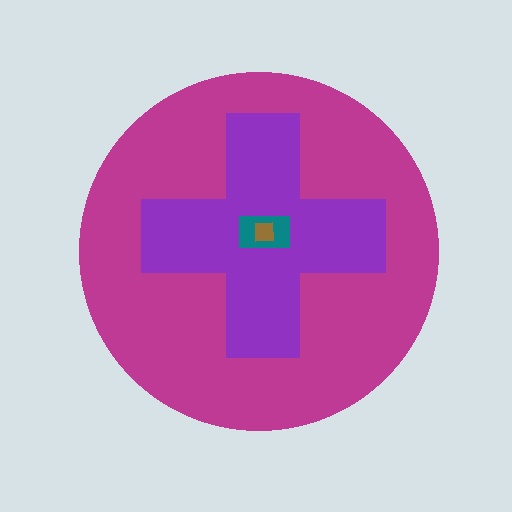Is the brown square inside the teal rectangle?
Yes.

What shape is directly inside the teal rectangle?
The brown square.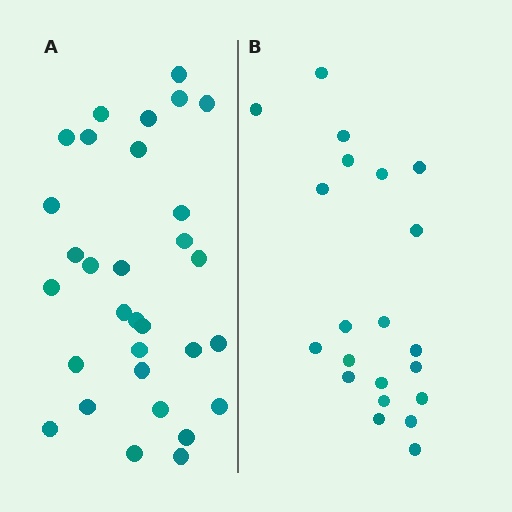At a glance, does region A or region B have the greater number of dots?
Region A (the left region) has more dots.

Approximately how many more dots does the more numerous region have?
Region A has roughly 10 or so more dots than region B.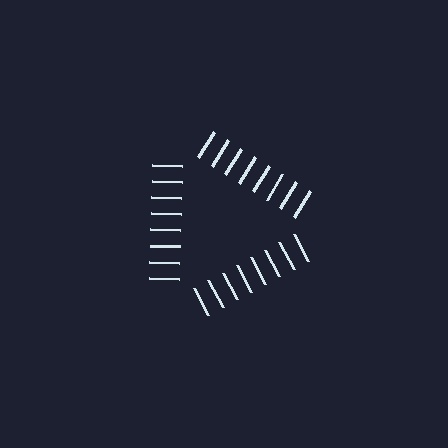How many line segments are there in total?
24 — 8 along each of the 3 edges.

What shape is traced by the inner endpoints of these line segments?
An illusory triangle — the line segments terminate on its edges but no continuous stroke is drawn.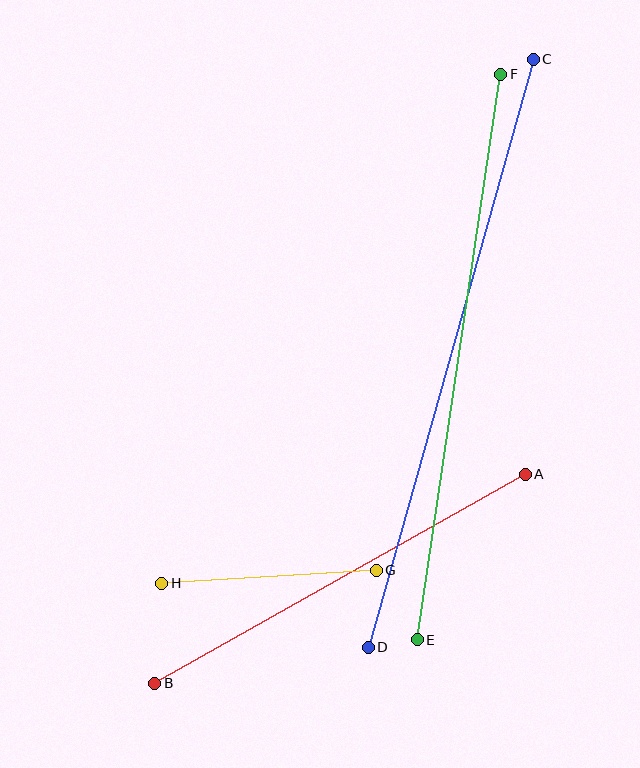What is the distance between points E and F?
The distance is approximately 572 pixels.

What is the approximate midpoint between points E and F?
The midpoint is at approximately (459, 357) pixels.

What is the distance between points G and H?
The distance is approximately 215 pixels.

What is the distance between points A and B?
The distance is approximately 425 pixels.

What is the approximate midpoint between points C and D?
The midpoint is at approximately (451, 353) pixels.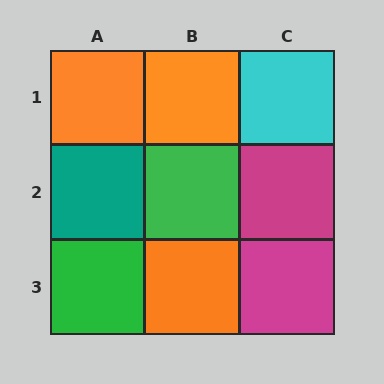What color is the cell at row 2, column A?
Teal.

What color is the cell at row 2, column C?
Magenta.